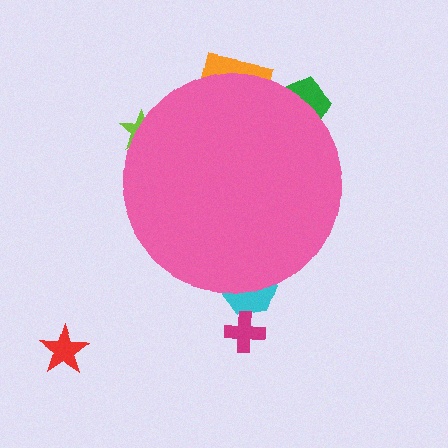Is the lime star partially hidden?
Yes, the lime star is partially hidden behind the pink circle.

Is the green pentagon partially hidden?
Yes, the green pentagon is partially hidden behind the pink circle.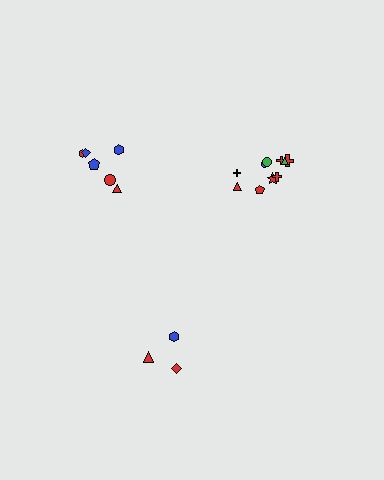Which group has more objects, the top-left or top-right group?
The top-right group.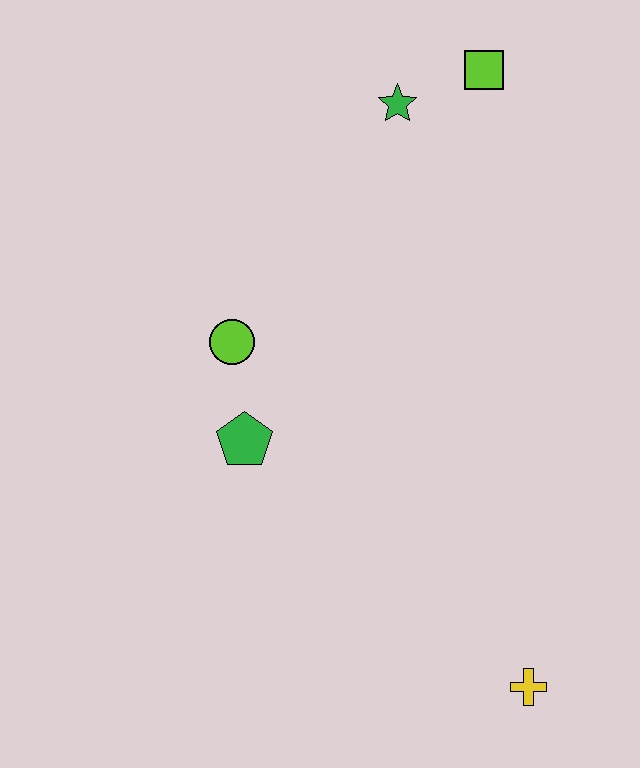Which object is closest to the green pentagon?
The lime circle is closest to the green pentagon.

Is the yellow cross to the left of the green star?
No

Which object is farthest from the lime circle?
The yellow cross is farthest from the lime circle.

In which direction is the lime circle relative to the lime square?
The lime circle is below the lime square.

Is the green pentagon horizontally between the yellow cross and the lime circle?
Yes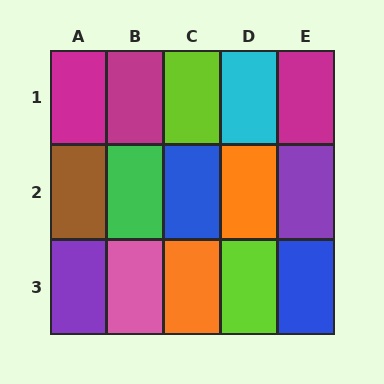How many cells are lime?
2 cells are lime.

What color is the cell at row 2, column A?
Brown.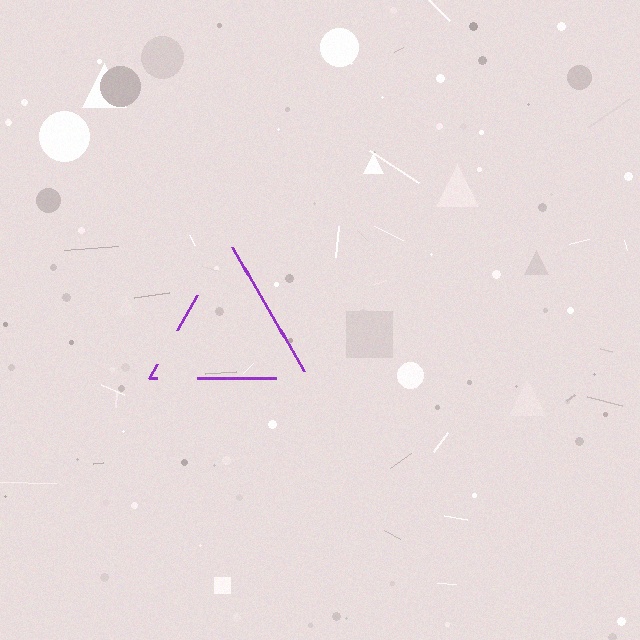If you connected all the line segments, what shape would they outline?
They would outline a triangle.